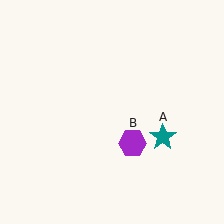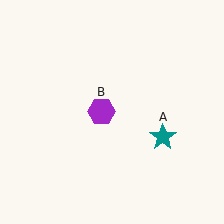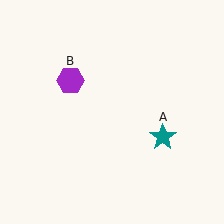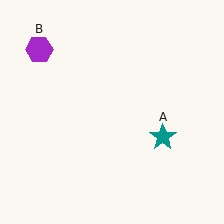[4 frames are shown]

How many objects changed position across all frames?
1 object changed position: purple hexagon (object B).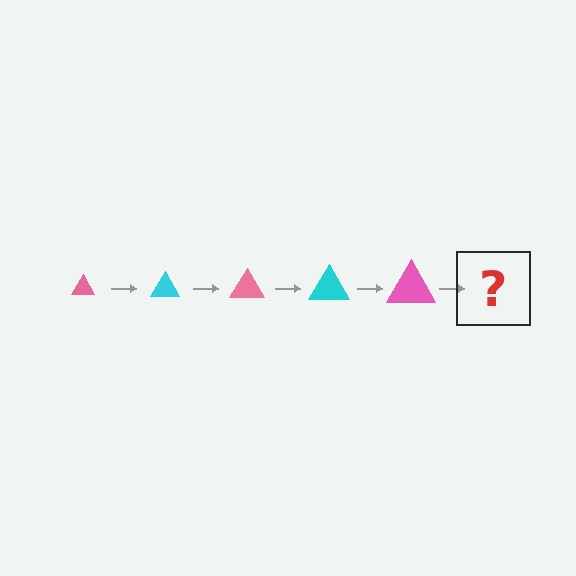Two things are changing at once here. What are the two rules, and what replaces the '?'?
The two rules are that the triangle grows larger each step and the color cycles through pink and cyan. The '?' should be a cyan triangle, larger than the previous one.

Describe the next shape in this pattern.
It should be a cyan triangle, larger than the previous one.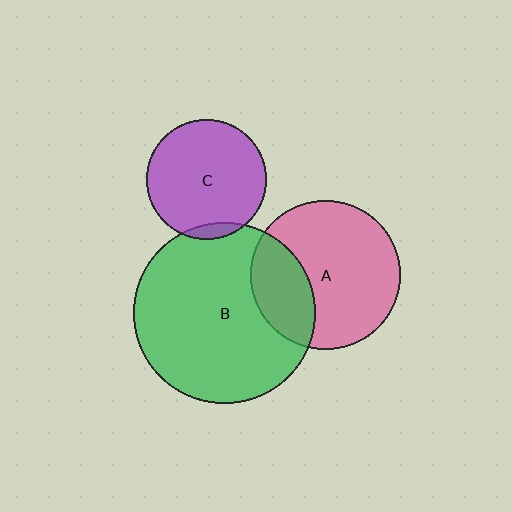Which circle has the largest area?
Circle B (green).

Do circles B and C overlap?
Yes.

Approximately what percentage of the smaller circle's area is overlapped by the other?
Approximately 5%.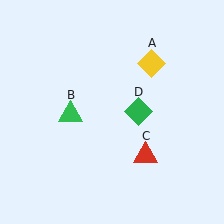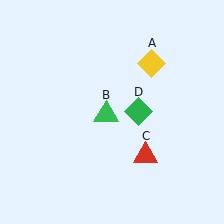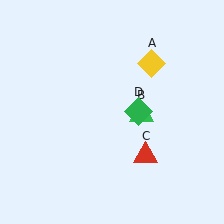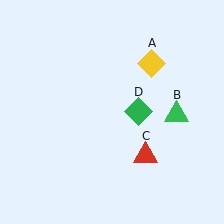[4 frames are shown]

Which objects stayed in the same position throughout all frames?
Yellow diamond (object A) and red triangle (object C) and green diamond (object D) remained stationary.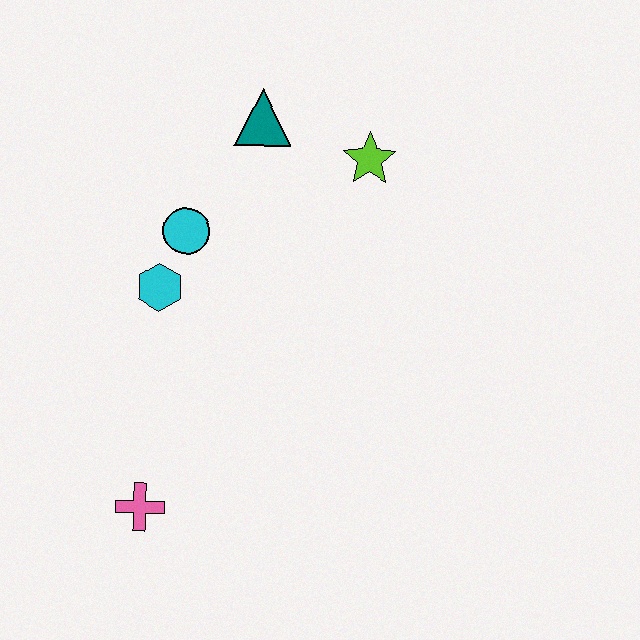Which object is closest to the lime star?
The teal triangle is closest to the lime star.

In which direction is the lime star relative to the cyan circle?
The lime star is to the right of the cyan circle.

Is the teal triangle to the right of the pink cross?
Yes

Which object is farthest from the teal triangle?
The pink cross is farthest from the teal triangle.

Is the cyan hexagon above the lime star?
No